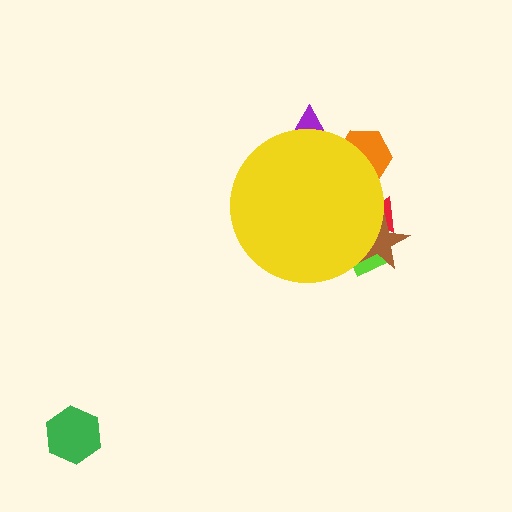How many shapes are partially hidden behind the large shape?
5 shapes are partially hidden.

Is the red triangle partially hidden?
Yes, the red triangle is partially hidden behind the yellow circle.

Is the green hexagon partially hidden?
No, the green hexagon is fully visible.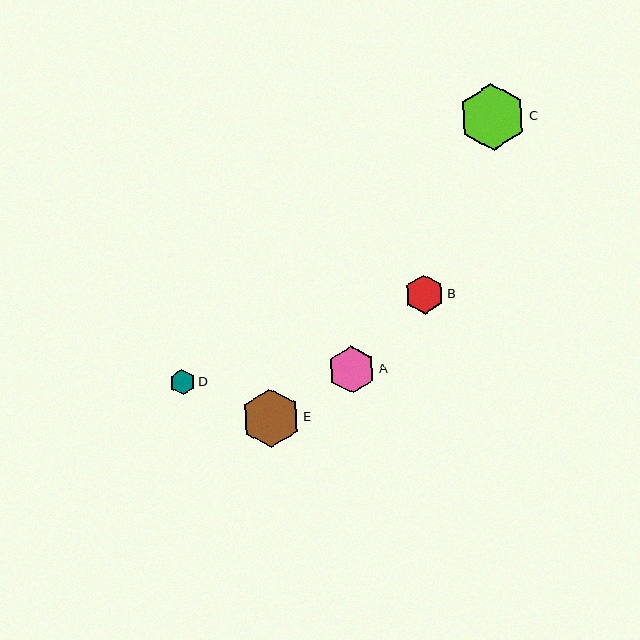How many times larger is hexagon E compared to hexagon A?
Hexagon E is approximately 1.2 times the size of hexagon A.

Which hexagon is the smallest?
Hexagon D is the smallest with a size of approximately 25 pixels.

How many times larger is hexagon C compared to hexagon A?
Hexagon C is approximately 1.4 times the size of hexagon A.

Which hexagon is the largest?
Hexagon C is the largest with a size of approximately 67 pixels.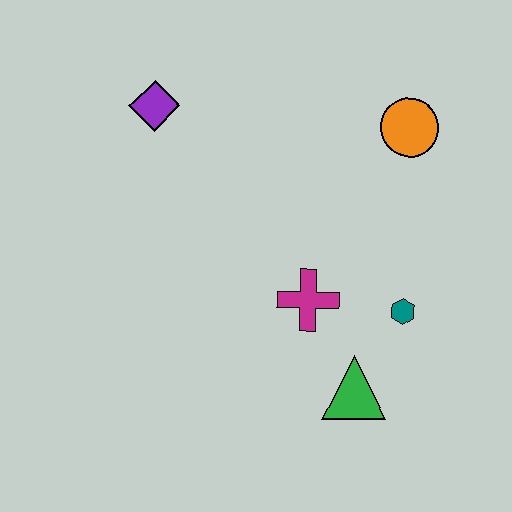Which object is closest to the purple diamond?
The magenta cross is closest to the purple diamond.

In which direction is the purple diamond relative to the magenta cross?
The purple diamond is above the magenta cross.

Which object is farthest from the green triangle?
The purple diamond is farthest from the green triangle.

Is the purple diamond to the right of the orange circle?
No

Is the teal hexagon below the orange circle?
Yes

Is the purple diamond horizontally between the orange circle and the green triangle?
No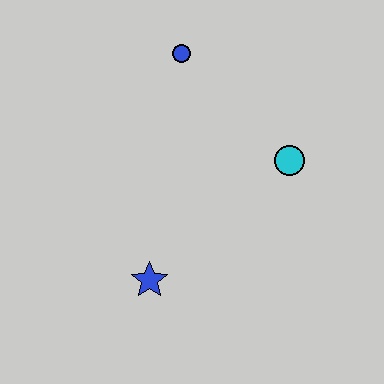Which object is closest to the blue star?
The cyan circle is closest to the blue star.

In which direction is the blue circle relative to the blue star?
The blue circle is above the blue star.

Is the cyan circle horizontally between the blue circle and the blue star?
No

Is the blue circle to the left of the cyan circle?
Yes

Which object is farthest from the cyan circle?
The blue star is farthest from the cyan circle.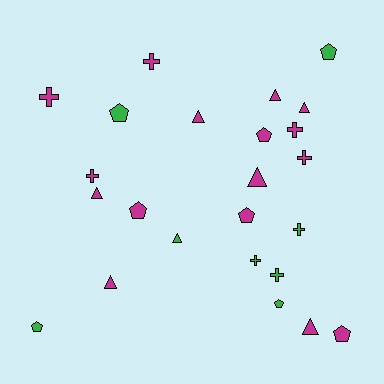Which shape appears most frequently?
Pentagon, with 8 objects.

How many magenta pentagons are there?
There are 4 magenta pentagons.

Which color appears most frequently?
Magenta, with 16 objects.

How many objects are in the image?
There are 24 objects.